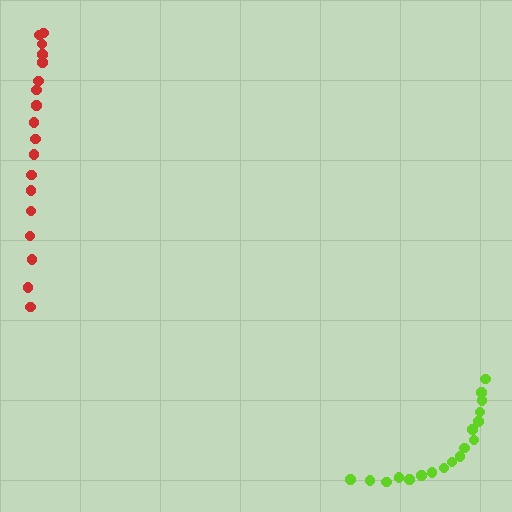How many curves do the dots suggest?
There are 2 distinct paths.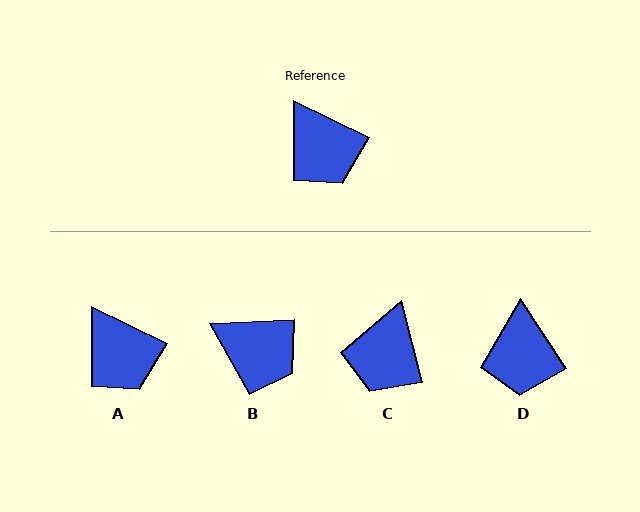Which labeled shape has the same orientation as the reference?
A.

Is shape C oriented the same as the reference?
No, it is off by about 49 degrees.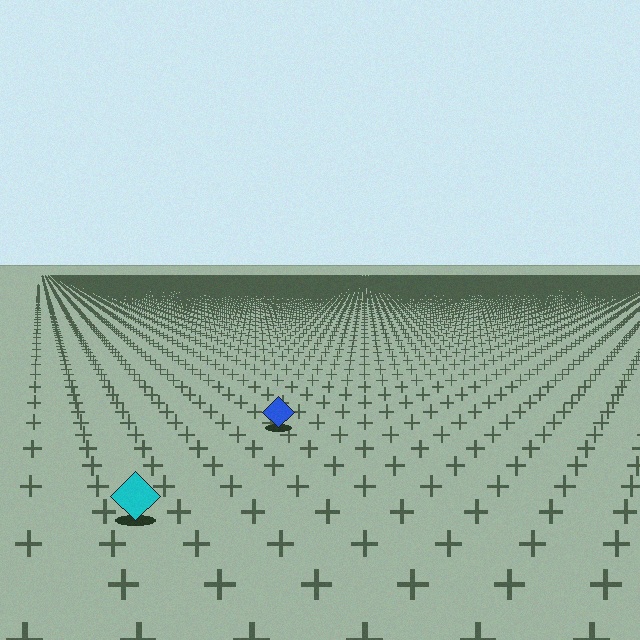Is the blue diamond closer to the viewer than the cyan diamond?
No. The cyan diamond is closer — you can tell from the texture gradient: the ground texture is coarser near it.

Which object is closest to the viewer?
The cyan diamond is closest. The texture marks near it are larger and more spread out.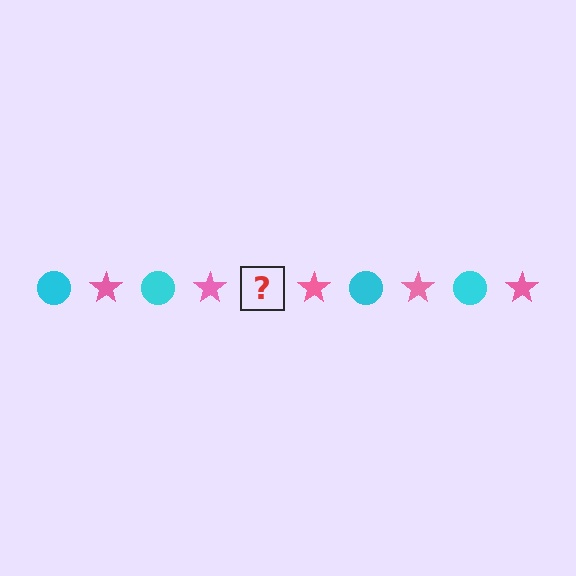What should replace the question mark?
The question mark should be replaced with a cyan circle.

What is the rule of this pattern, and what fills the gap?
The rule is that the pattern alternates between cyan circle and pink star. The gap should be filled with a cyan circle.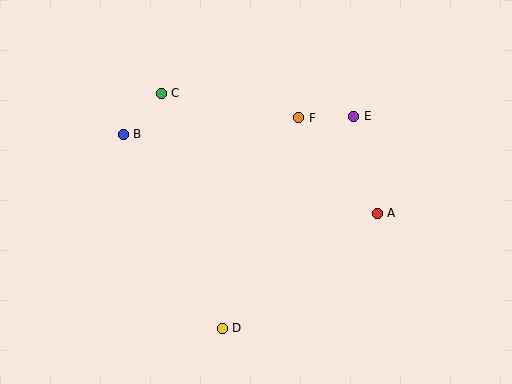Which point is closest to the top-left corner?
Point B is closest to the top-left corner.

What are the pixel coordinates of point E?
Point E is at (354, 116).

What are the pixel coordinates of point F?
Point F is at (299, 118).